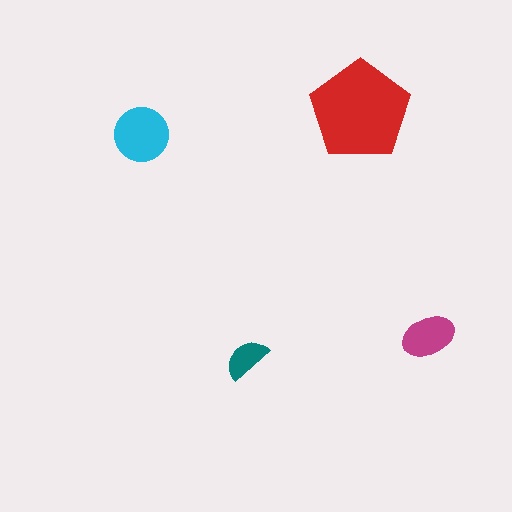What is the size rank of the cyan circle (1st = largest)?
2nd.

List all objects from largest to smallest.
The red pentagon, the cyan circle, the magenta ellipse, the teal semicircle.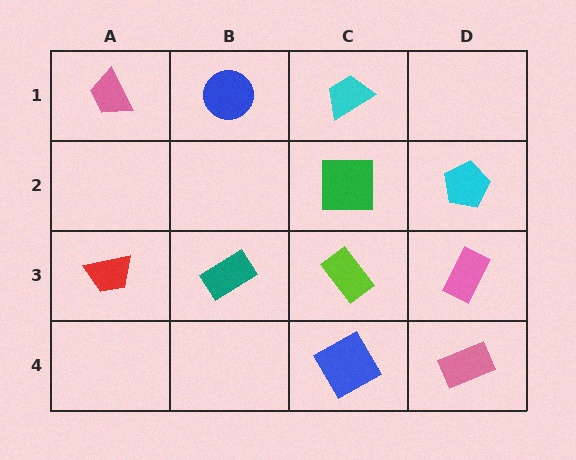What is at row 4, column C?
A blue square.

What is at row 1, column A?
A pink trapezoid.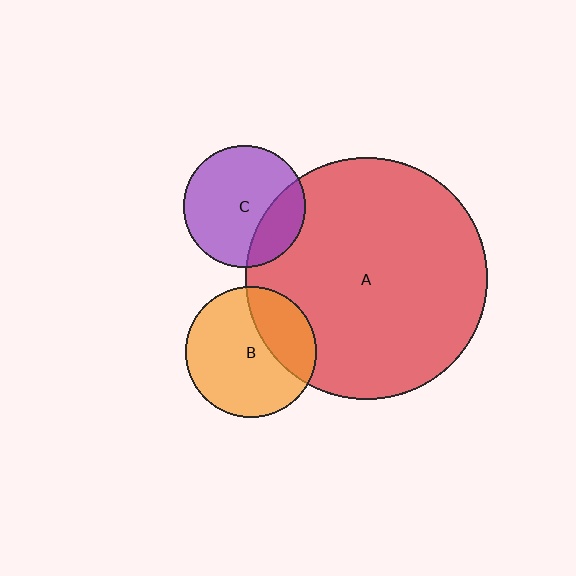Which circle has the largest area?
Circle A (red).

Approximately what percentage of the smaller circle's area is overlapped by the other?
Approximately 30%.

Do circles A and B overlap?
Yes.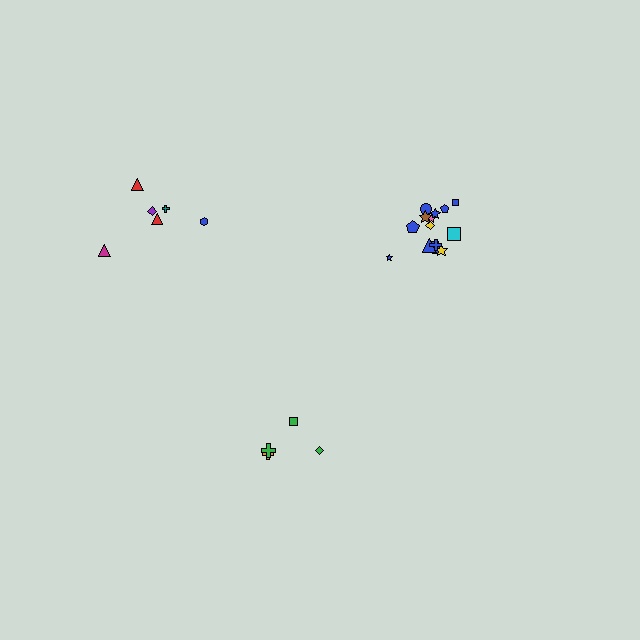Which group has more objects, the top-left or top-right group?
The top-right group.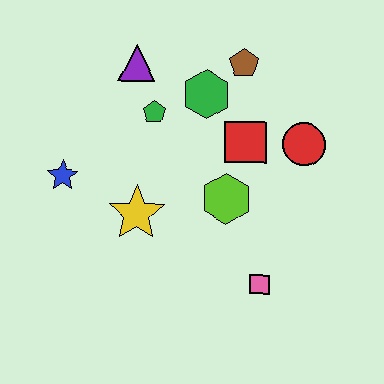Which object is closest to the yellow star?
The blue star is closest to the yellow star.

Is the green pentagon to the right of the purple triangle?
Yes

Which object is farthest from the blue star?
The red circle is farthest from the blue star.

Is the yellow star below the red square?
Yes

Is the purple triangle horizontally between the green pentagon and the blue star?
Yes